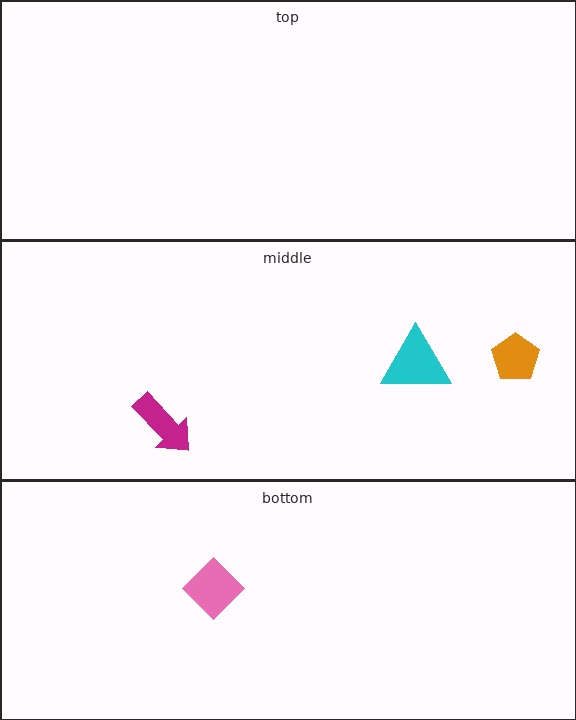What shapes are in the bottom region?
The pink diamond.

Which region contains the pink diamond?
The bottom region.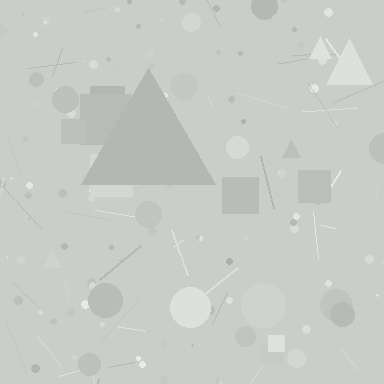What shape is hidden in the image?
A triangle is hidden in the image.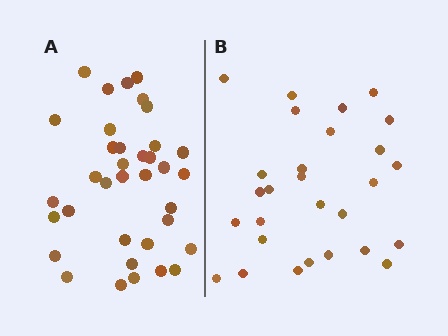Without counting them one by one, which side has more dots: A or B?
Region A (the left region) has more dots.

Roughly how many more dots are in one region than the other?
Region A has roughly 8 or so more dots than region B.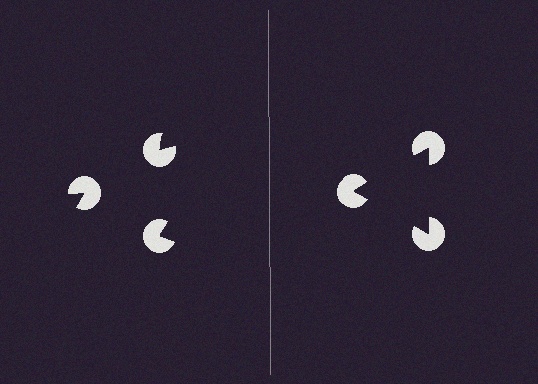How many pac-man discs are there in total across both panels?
6 — 3 on each side.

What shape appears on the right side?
An illusory triangle.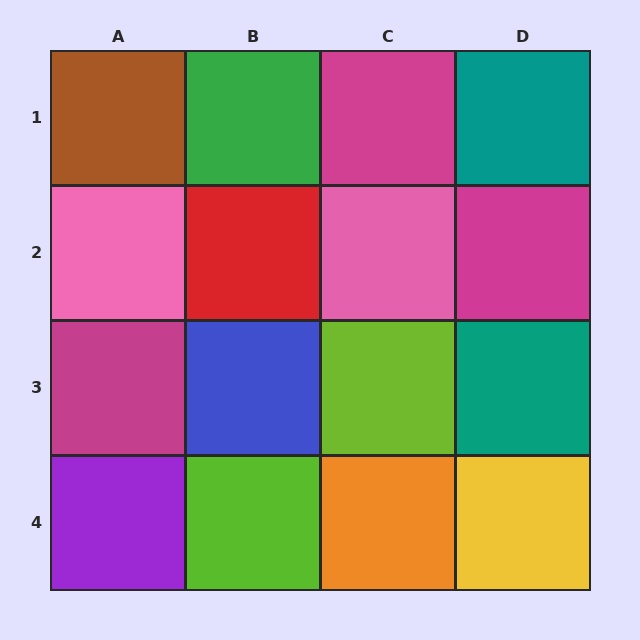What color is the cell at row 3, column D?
Teal.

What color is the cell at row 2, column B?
Red.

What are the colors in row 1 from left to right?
Brown, green, magenta, teal.